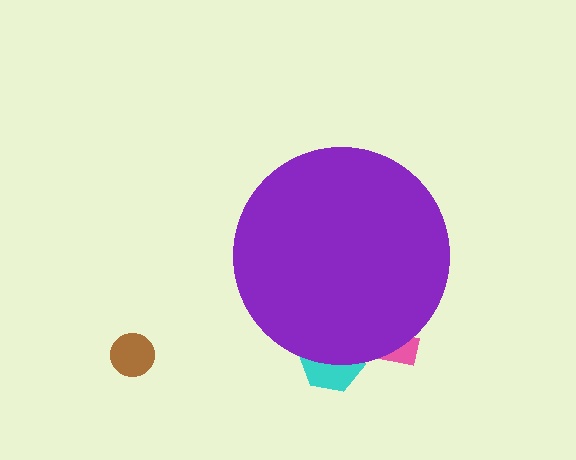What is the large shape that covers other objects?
A purple circle.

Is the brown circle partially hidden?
No, the brown circle is fully visible.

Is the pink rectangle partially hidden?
Yes, the pink rectangle is partially hidden behind the purple circle.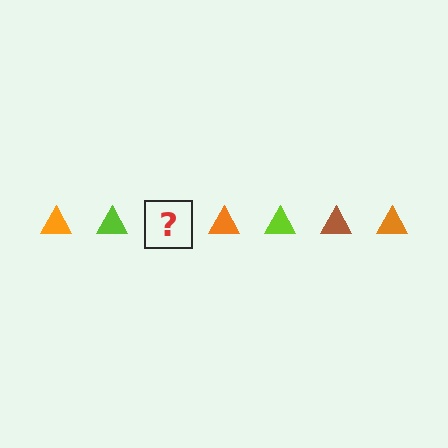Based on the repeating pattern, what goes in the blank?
The blank should be a brown triangle.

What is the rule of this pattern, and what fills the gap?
The rule is that the pattern cycles through orange, lime, brown triangles. The gap should be filled with a brown triangle.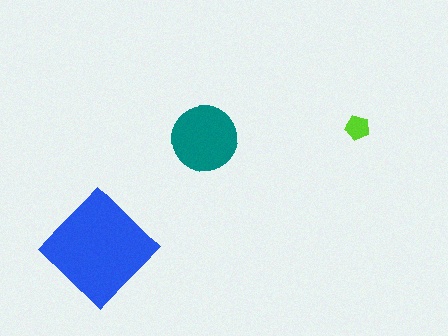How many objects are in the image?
There are 3 objects in the image.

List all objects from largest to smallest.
The blue diamond, the teal circle, the lime pentagon.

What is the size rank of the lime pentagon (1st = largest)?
3rd.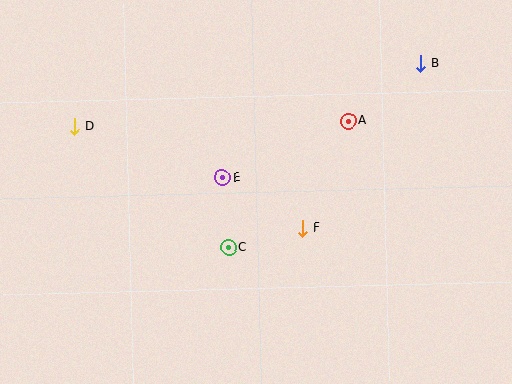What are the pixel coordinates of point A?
Point A is at (348, 121).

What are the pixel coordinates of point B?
Point B is at (420, 64).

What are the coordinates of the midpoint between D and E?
The midpoint between D and E is at (149, 152).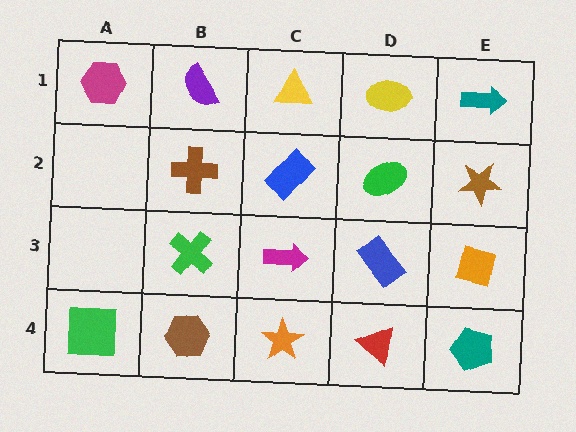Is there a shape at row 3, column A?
No, that cell is empty.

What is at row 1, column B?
A purple semicircle.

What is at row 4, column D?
A red triangle.